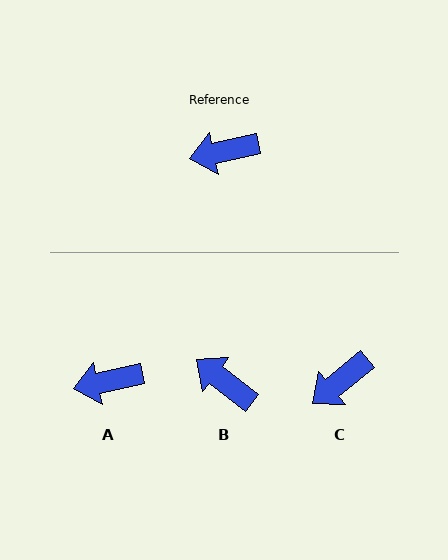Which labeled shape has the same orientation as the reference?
A.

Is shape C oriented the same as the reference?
No, it is off by about 26 degrees.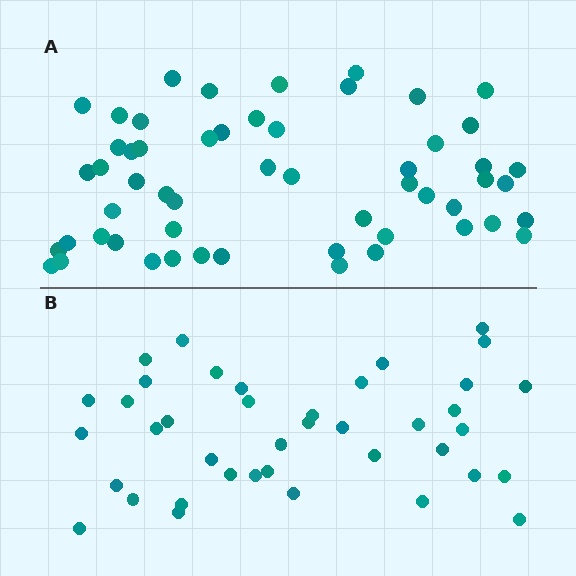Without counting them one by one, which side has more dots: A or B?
Region A (the top region) has more dots.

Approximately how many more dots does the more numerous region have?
Region A has approximately 15 more dots than region B.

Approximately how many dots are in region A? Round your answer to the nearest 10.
About 60 dots. (The exact count is 55, which rounds to 60.)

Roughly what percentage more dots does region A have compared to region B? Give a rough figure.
About 40% more.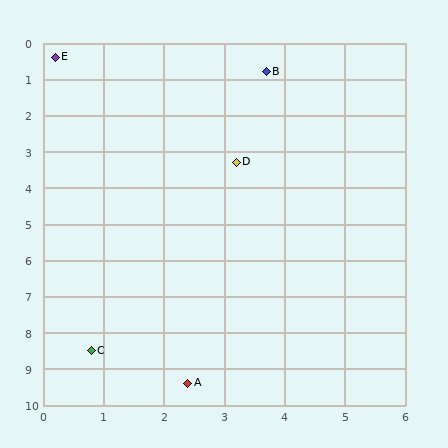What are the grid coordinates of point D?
Point D is at approximately (3.2, 3.3).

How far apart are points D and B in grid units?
Points D and B are about 2.5 grid units apart.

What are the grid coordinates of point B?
Point B is at approximately (3.7, 0.8).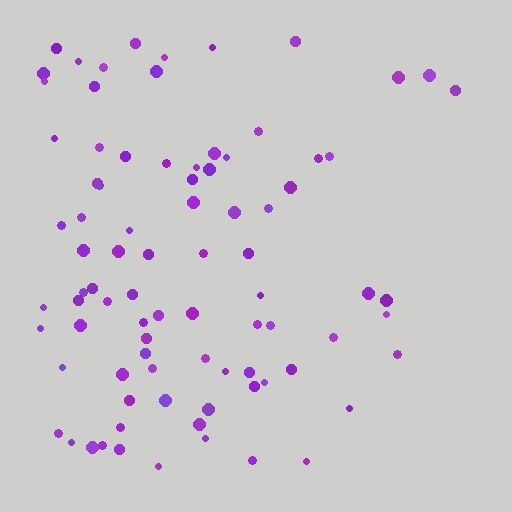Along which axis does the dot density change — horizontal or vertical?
Horizontal.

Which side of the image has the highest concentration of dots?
The left.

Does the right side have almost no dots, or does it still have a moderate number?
Still a moderate number, just noticeably fewer than the left.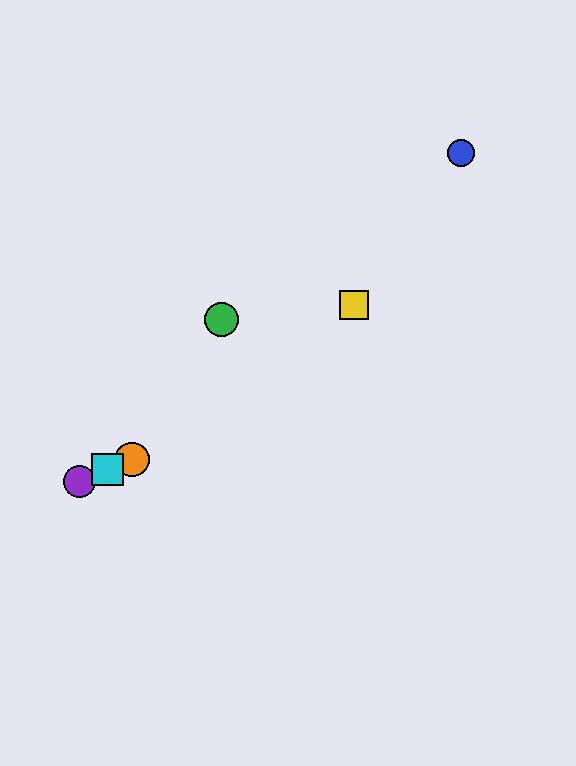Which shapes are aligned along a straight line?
The red circle, the purple circle, the orange circle, the cyan square are aligned along a straight line.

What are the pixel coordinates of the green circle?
The green circle is at (222, 319).